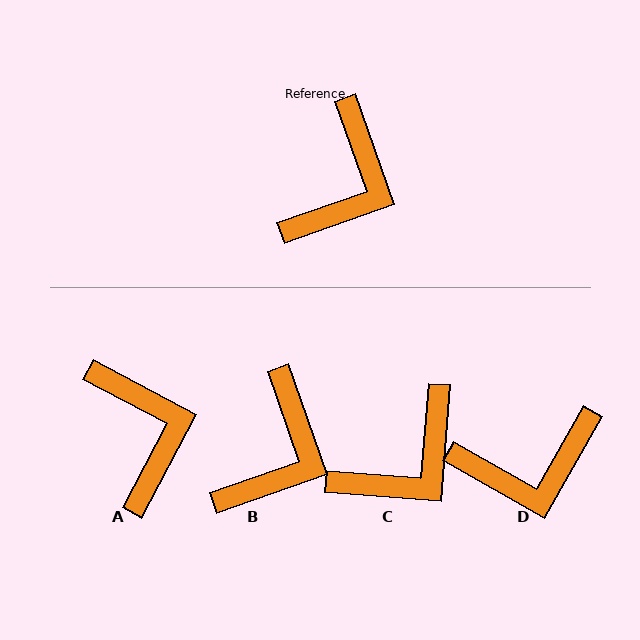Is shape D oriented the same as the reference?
No, it is off by about 49 degrees.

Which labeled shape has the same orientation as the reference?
B.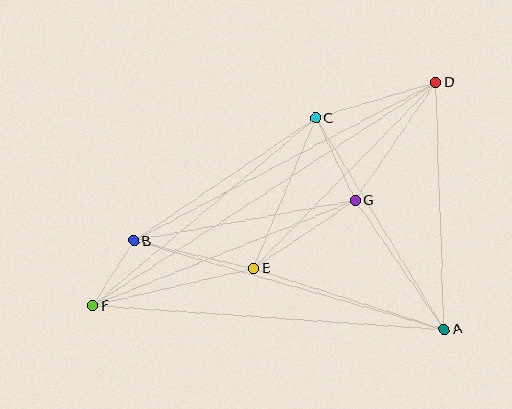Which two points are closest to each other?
Points B and F are closest to each other.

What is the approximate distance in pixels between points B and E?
The distance between B and E is approximately 123 pixels.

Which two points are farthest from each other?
Points D and F are farthest from each other.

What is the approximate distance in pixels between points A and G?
The distance between A and G is approximately 157 pixels.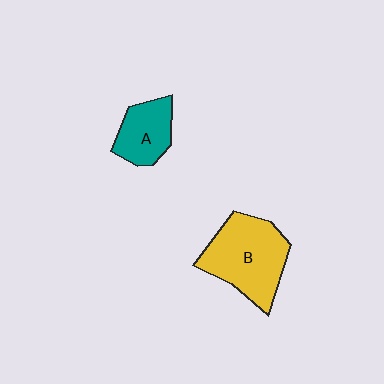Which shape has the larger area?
Shape B (yellow).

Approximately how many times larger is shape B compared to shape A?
Approximately 1.8 times.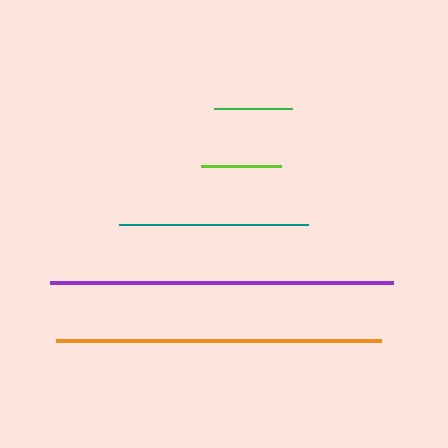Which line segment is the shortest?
The green line is the shortest at approximately 77 pixels.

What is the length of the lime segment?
The lime segment is approximately 81 pixels long.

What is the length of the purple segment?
The purple segment is approximately 343 pixels long.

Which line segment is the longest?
The purple line is the longest at approximately 343 pixels.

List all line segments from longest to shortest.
From longest to shortest: purple, orange, teal, lime, green.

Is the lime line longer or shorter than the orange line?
The orange line is longer than the lime line.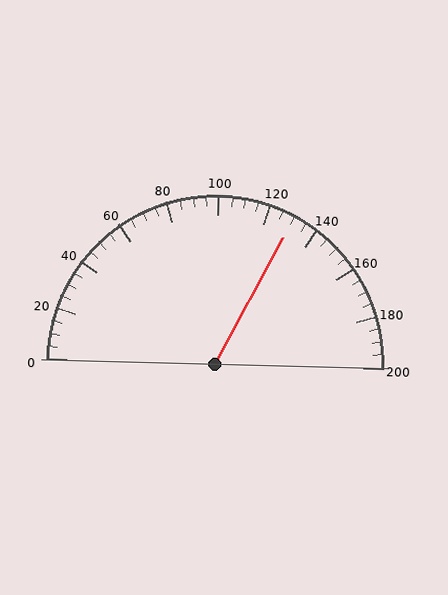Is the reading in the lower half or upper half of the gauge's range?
The reading is in the upper half of the range (0 to 200).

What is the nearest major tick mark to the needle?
The nearest major tick mark is 120.